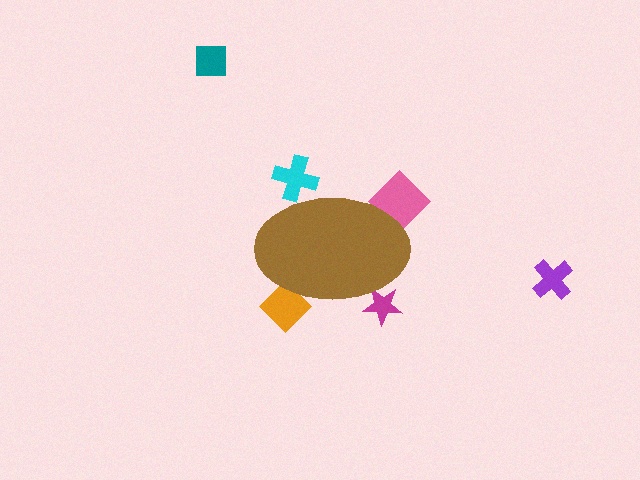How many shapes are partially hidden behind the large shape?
4 shapes are partially hidden.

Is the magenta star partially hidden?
Yes, the magenta star is partially hidden behind the brown ellipse.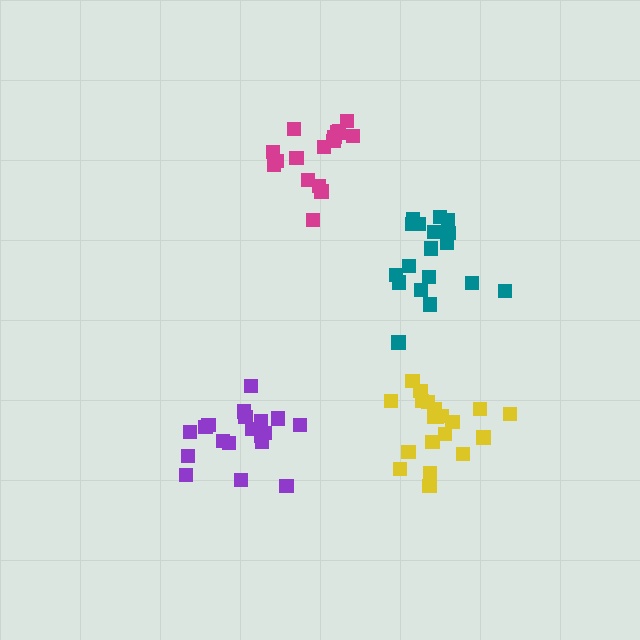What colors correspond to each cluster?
The clusters are colored: yellow, purple, magenta, teal.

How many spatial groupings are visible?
There are 4 spatial groupings.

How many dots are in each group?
Group 1: 20 dots, Group 2: 19 dots, Group 3: 17 dots, Group 4: 18 dots (74 total).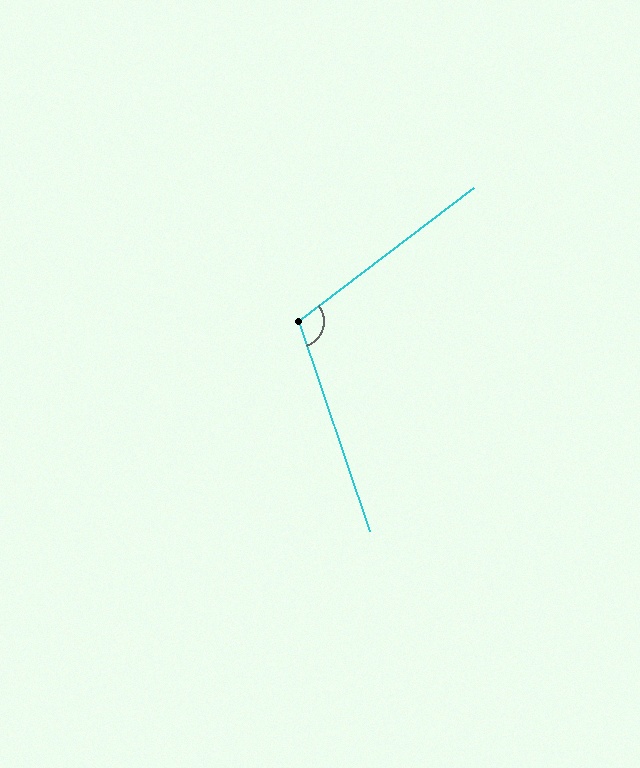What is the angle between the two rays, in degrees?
Approximately 109 degrees.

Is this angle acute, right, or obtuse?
It is obtuse.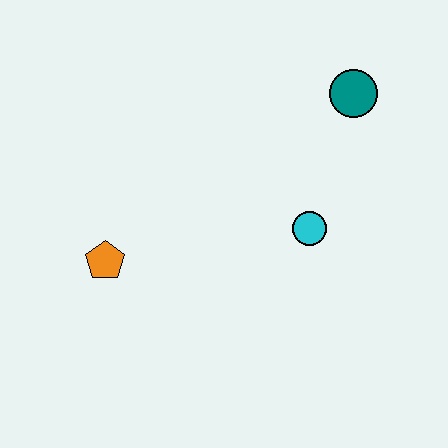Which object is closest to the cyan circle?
The teal circle is closest to the cyan circle.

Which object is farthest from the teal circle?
The orange pentagon is farthest from the teal circle.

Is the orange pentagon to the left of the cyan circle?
Yes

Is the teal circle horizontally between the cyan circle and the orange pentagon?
No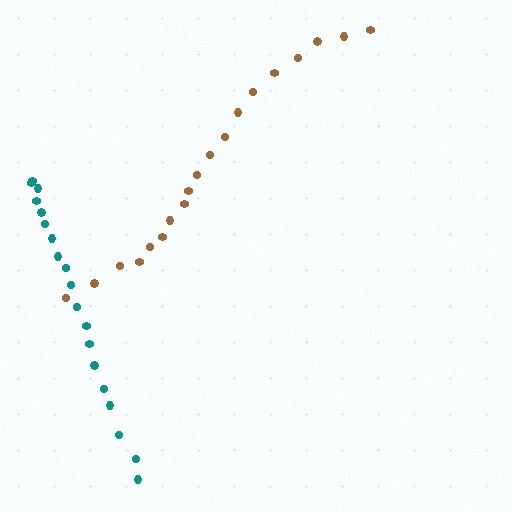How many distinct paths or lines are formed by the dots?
There are 2 distinct paths.